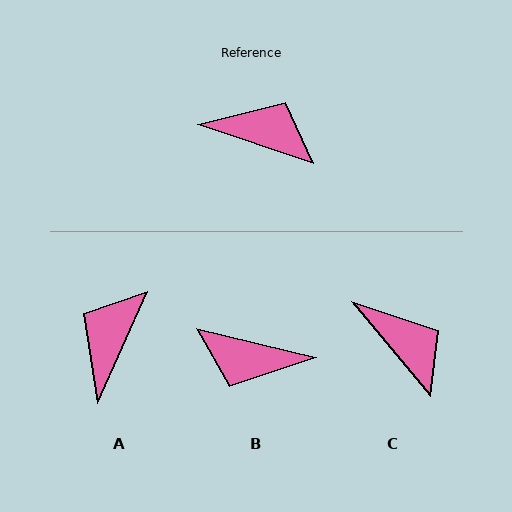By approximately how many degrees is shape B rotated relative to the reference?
Approximately 175 degrees clockwise.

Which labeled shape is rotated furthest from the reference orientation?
B, about 175 degrees away.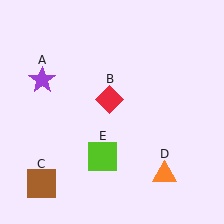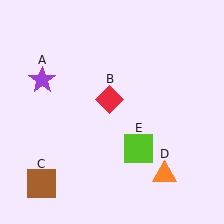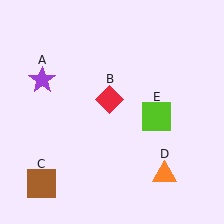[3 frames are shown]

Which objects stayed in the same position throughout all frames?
Purple star (object A) and red diamond (object B) and brown square (object C) and orange triangle (object D) remained stationary.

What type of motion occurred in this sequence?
The lime square (object E) rotated counterclockwise around the center of the scene.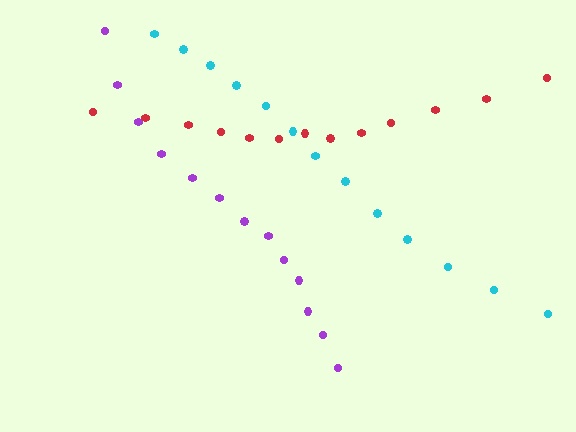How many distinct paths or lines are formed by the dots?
There are 3 distinct paths.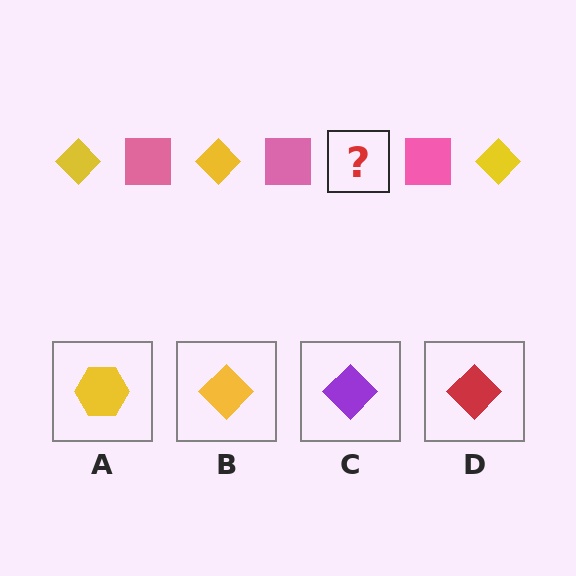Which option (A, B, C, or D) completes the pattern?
B.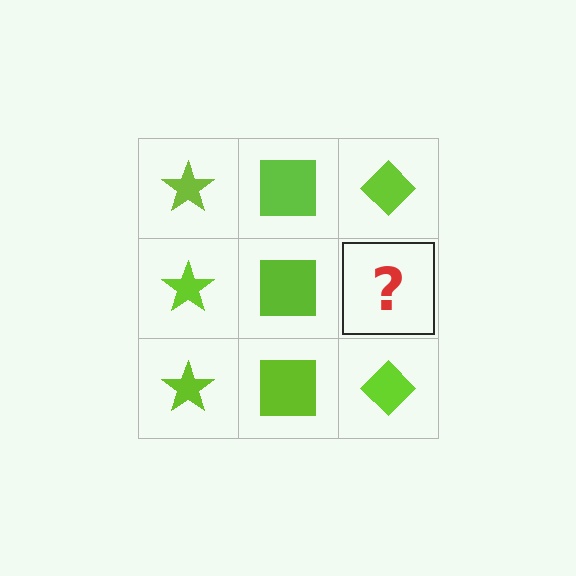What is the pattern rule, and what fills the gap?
The rule is that each column has a consistent shape. The gap should be filled with a lime diamond.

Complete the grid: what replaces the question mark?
The question mark should be replaced with a lime diamond.